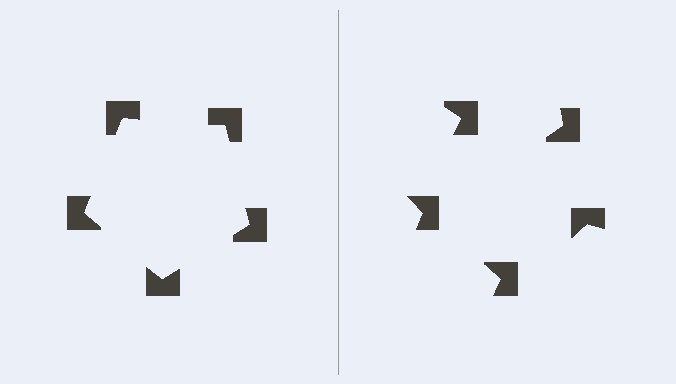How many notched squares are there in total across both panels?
10 — 5 on each side.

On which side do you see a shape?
An illusory pentagon appears on the left side. On the right side the wedge cuts are rotated, so no coherent shape forms.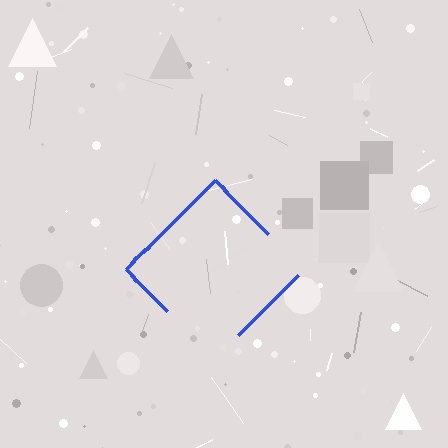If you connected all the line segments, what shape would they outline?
They would outline a diamond.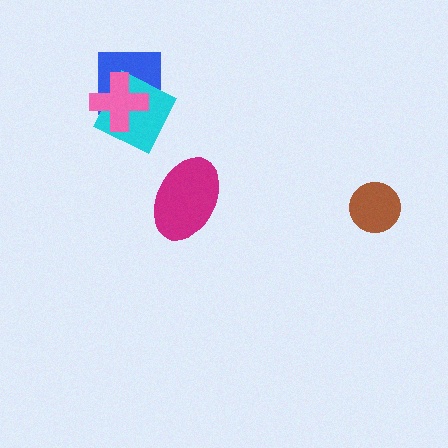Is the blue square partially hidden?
Yes, it is partially covered by another shape.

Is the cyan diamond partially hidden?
Yes, it is partially covered by another shape.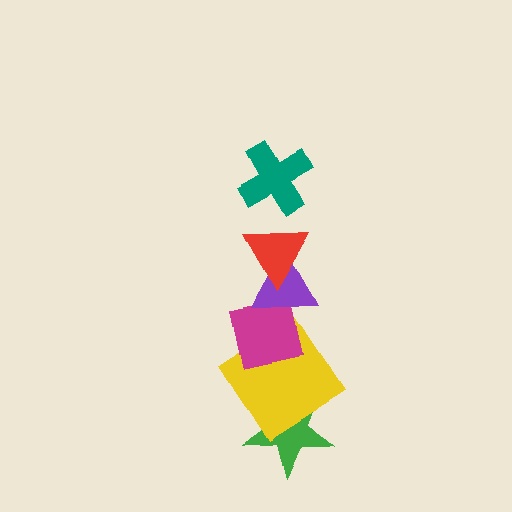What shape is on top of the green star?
The yellow diamond is on top of the green star.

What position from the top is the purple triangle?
The purple triangle is 3rd from the top.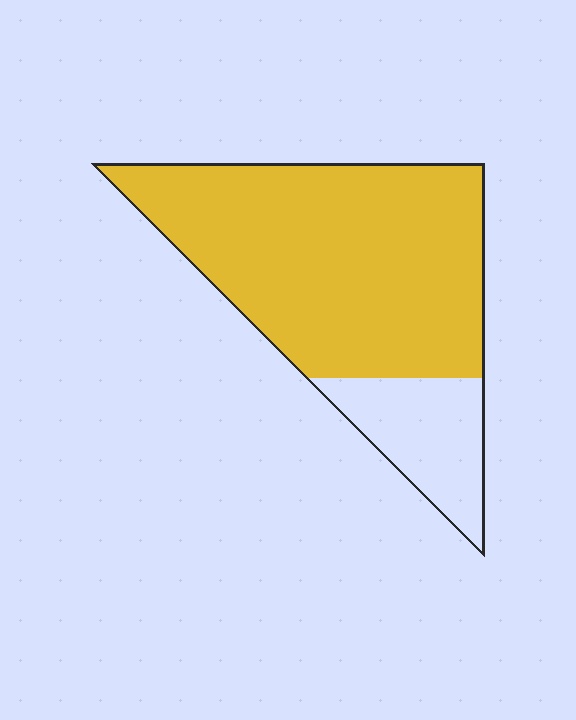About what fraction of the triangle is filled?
About four fifths (4/5).